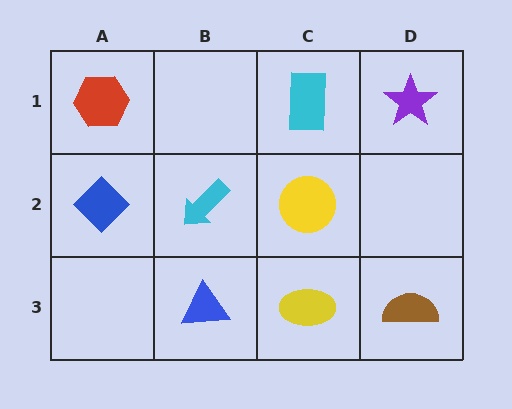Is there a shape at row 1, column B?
No, that cell is empty.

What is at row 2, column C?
A yellow circle.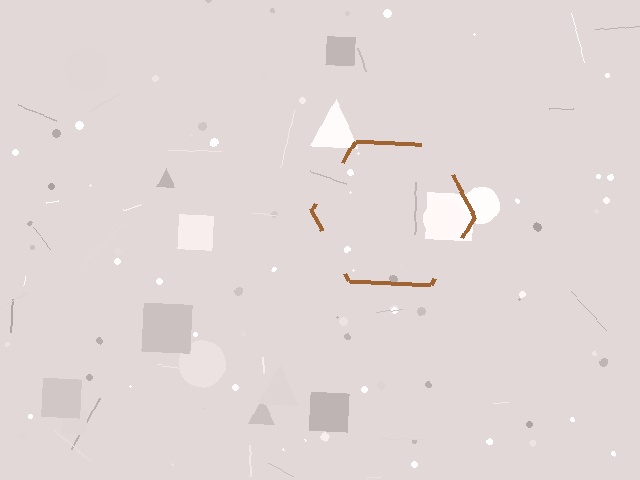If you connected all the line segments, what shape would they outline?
They would outline a hexagon.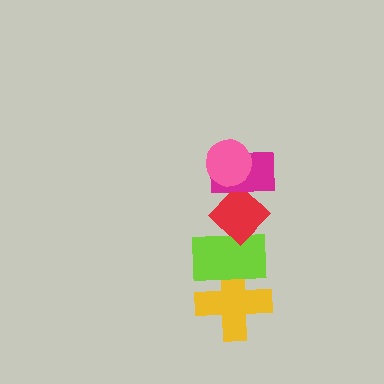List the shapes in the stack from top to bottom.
From top to bottom: the pink circle, the magenta rectangle, the red diamond, the lime rectangle, the yellow cross.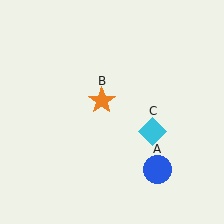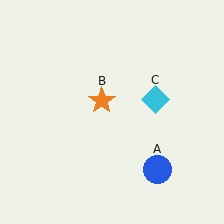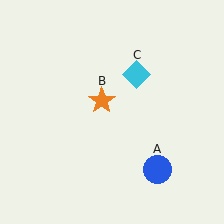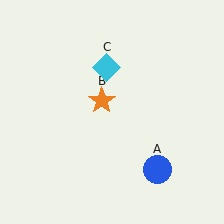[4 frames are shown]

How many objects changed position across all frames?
1 object changed position: cyan diamond (object C).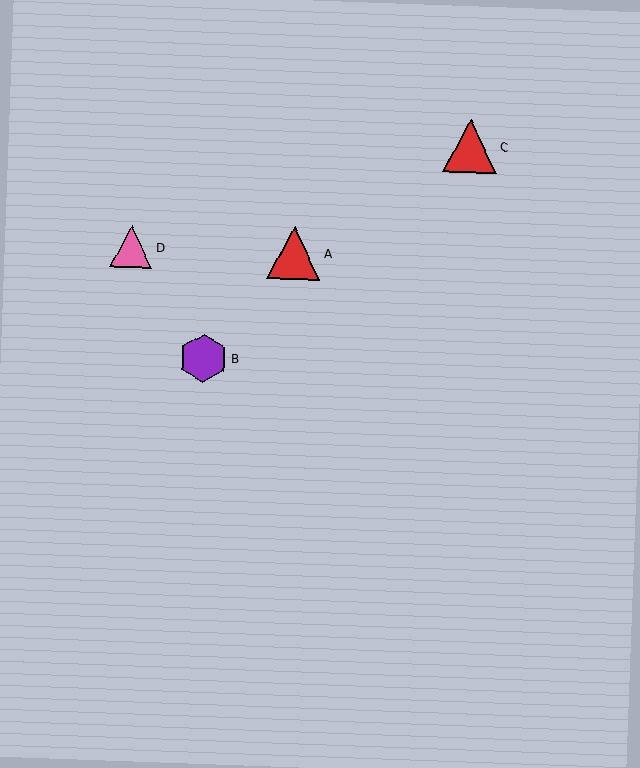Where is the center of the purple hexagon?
The center of the purple hexagon is at (204, 358).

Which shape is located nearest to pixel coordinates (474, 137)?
The red triangle (labeled C) at (470, 146) is nearest to that location.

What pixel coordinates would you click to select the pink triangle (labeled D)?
Click at (131, 247) to select the pink triangle D.